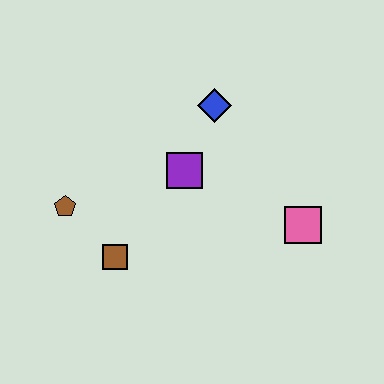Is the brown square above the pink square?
No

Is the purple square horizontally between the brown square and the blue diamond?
Yes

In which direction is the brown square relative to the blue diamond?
The brown square is below the blue diamond.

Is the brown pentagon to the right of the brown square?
No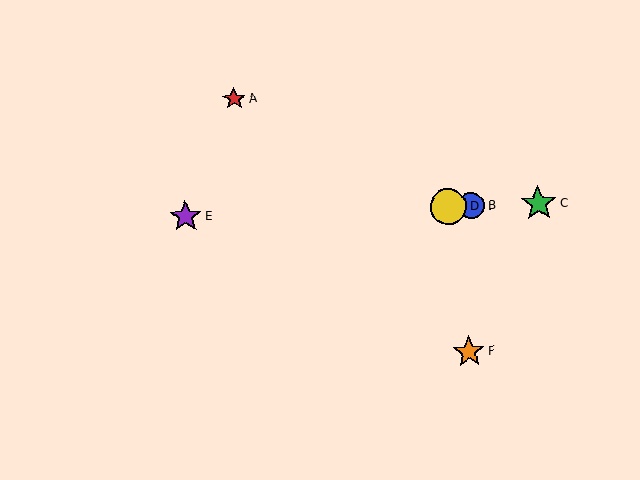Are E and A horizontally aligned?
No, E is at y≈217 and A is at y≈99.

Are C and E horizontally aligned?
Yes, both are at y≈203.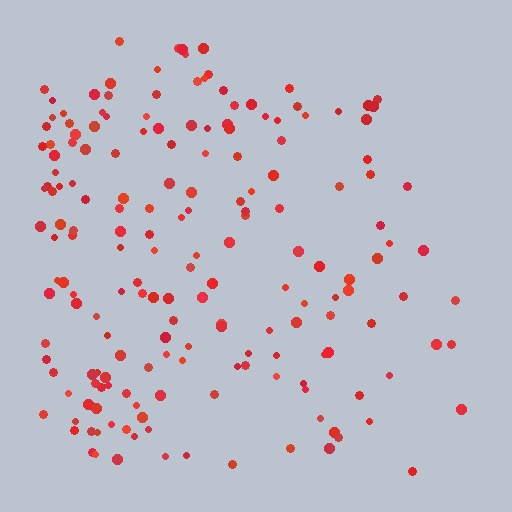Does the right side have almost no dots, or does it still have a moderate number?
Still a moderate number, just noticeably fewer than the left.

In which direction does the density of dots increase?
From right to left, with the left side densest.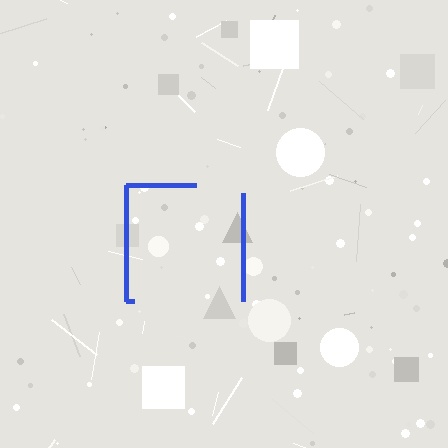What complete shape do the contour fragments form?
The contour fragments form a square.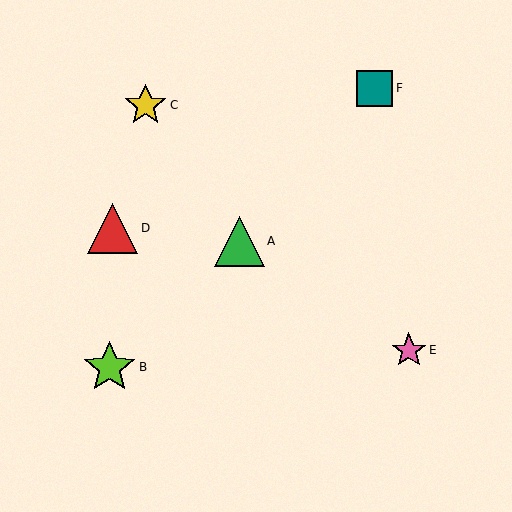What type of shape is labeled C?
Shape C is a yellow star.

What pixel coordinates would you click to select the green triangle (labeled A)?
Click at (239, 241) to select the green triangle A.